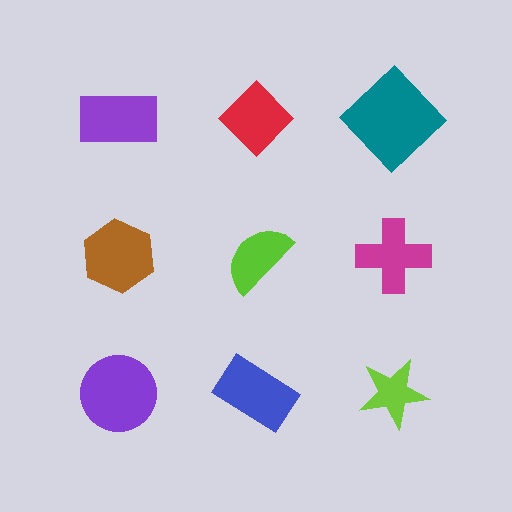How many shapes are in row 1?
3 shapes.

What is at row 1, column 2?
A red diamond.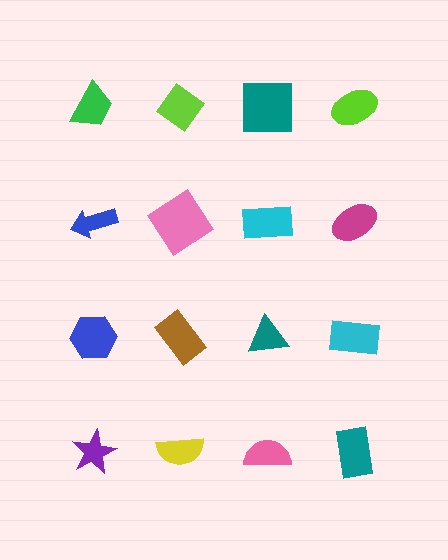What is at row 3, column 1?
A blue hexagon.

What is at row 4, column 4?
A teal rectangle.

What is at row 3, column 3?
A teal triangle.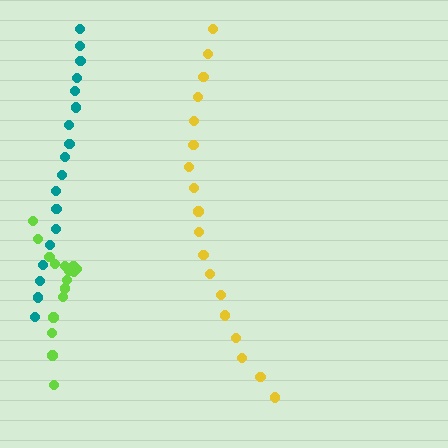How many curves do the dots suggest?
There are 3 distinct paths.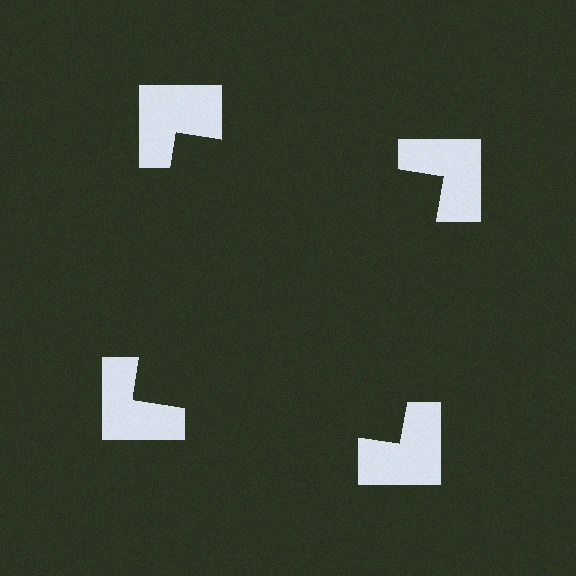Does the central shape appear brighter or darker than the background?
It typically appears slightly darker than the background, even though no actual brightness change is drawn.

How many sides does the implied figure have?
4 sides.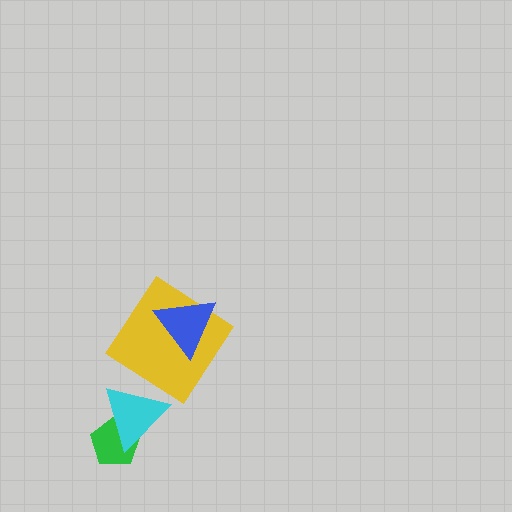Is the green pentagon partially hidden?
Yes, it is partially covered by another shape.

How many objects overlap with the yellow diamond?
1 object overlaps with the yellow diamond.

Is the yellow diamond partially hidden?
Yes, it is partially covered by another shape.